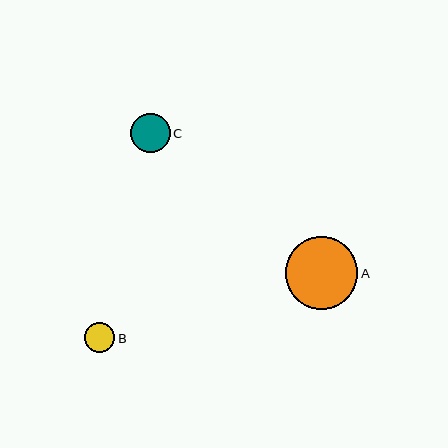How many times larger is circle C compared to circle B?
Circle C is approximately 1.3 times the size of circle B.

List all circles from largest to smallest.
From largest to smallest: A, C, B.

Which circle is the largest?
Circle A is the largest with a size of approximately 72 pixels.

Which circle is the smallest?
Circle B is the smallest with a size of approximately 30 pixels.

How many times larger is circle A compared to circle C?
Circle A is approximately 1.8 times the size of circle C.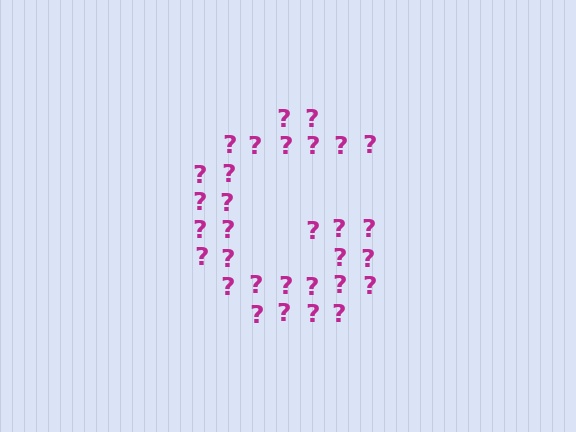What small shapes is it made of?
It is made of small question marks.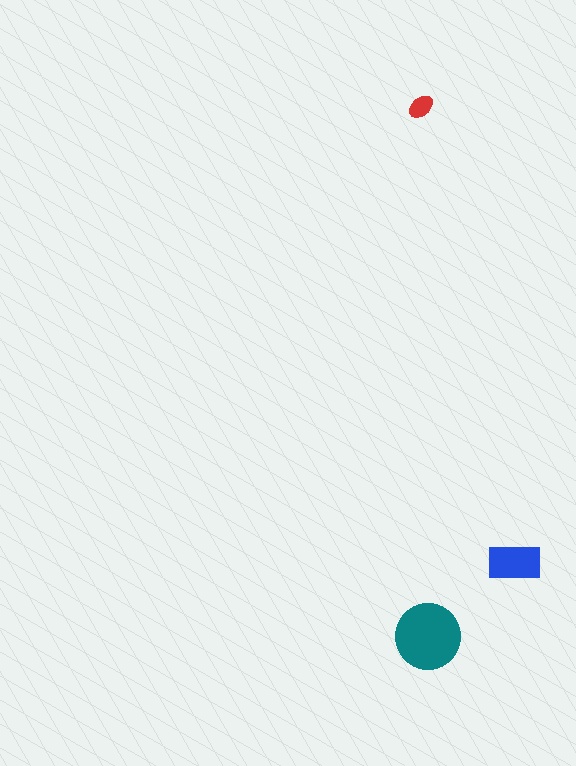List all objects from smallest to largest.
The red ellipse, the blue rectangle, the teal circle.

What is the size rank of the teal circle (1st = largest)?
1st.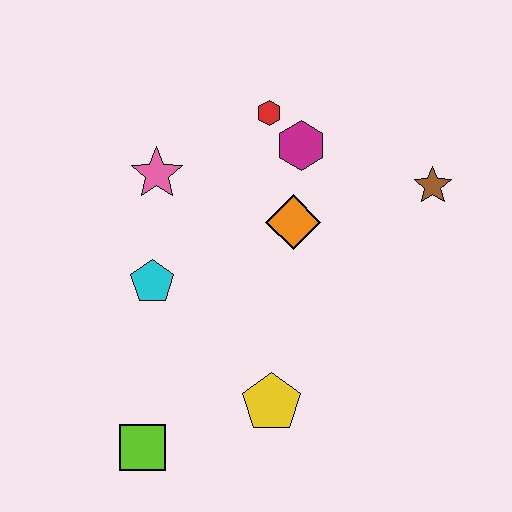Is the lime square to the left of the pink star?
Yes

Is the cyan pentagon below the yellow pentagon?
No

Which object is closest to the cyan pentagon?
The pink star is closest to the cyan pentagon.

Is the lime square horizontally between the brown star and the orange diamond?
No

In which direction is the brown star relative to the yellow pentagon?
The brown star is above the yellow pentagon.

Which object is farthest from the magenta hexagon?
The lime square is farthest from the magenta hexagon.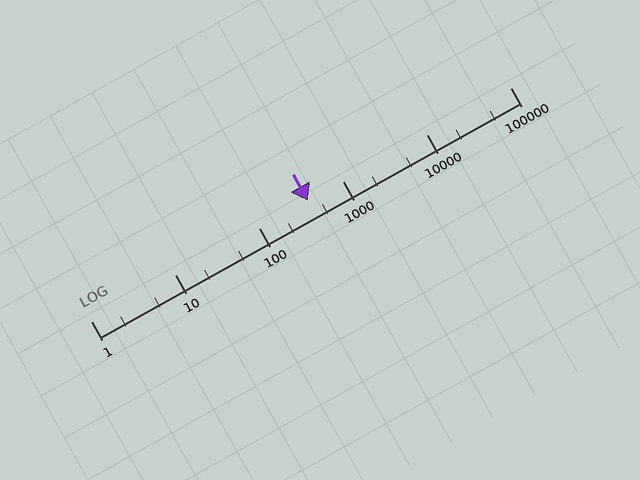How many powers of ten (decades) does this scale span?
The scale spans 5 decades, from 1 to 100000.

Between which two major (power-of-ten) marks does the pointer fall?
The pointer is between 100 and 1000.